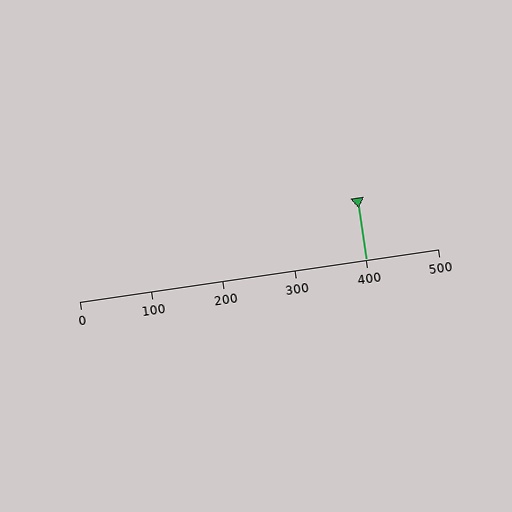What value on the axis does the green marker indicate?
The marker indicates approximately 400.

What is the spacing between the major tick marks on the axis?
The major ticks are spaced 100 apart.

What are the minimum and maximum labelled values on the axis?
The axis runs from 0 to 500.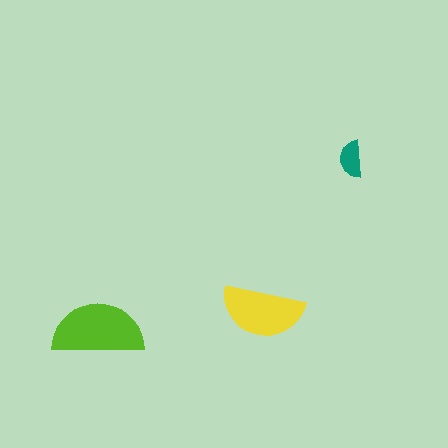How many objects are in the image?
There are 3 objects in the image.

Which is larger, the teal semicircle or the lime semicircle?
The lime one.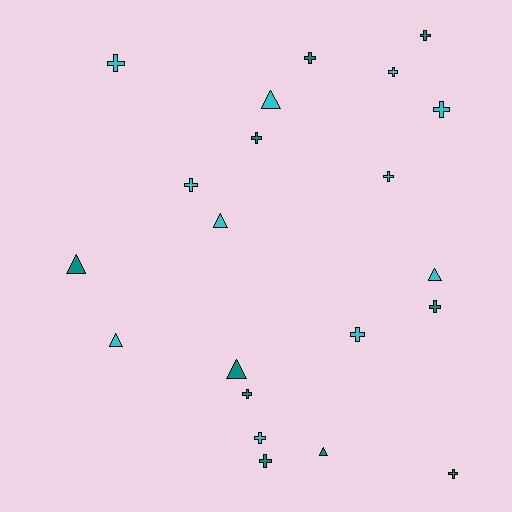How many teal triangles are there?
There are 3 teal triangles.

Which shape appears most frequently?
Cross, with 14 objects.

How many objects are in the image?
There are 21 objects.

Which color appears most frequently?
Cyan, with 11 objects.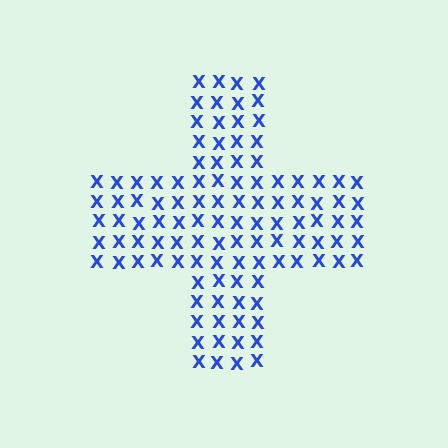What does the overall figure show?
The overall figure shows a cross.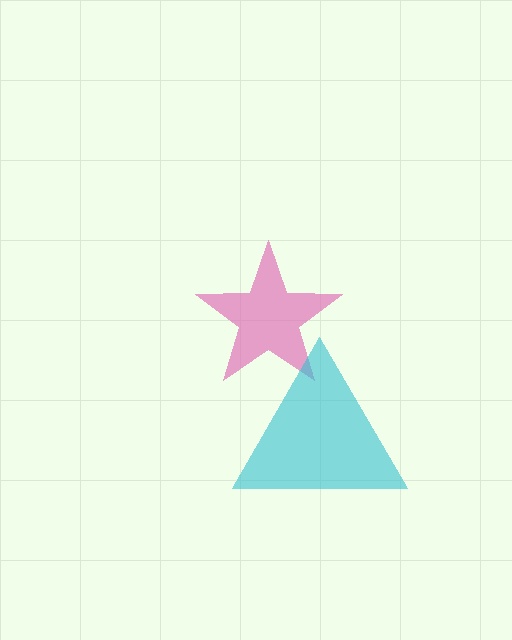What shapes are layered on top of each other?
The layered shapes are: a pink star, a cyan triangle.